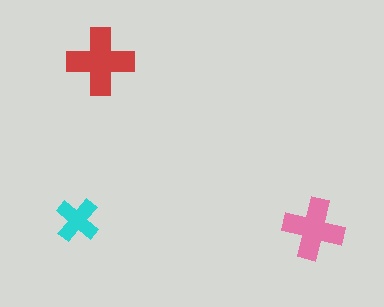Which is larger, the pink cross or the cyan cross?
The pink one.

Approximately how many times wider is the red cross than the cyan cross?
About 1.5 times wider.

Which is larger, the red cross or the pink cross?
The red one.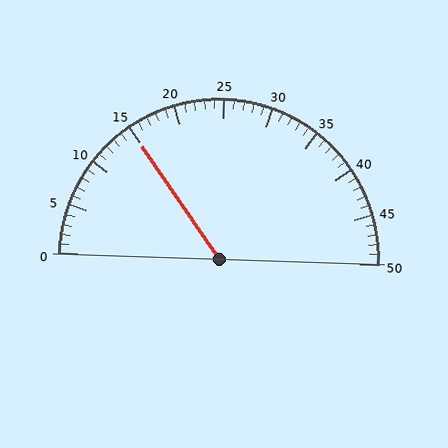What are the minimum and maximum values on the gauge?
The gauge ranges from 0 to 50.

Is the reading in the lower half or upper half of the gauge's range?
The reading is in the lower half of the range (0 to 50).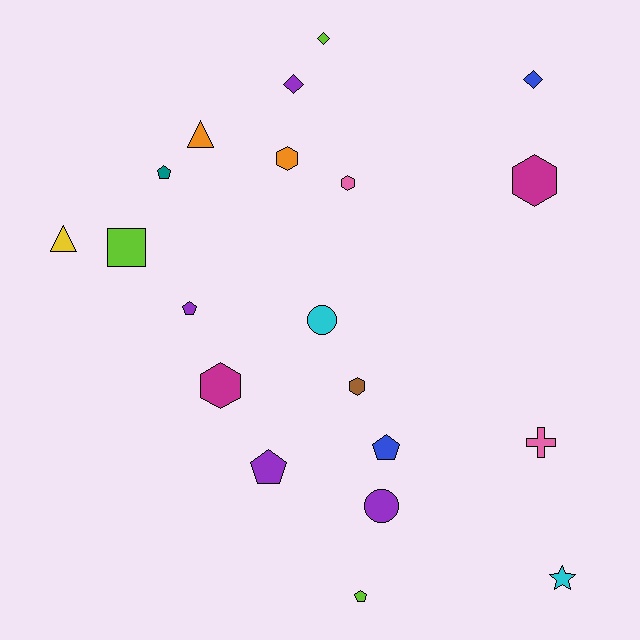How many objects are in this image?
There are 20 objects.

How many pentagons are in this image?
There are 5 pentagons.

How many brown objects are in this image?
There is 1 brown object.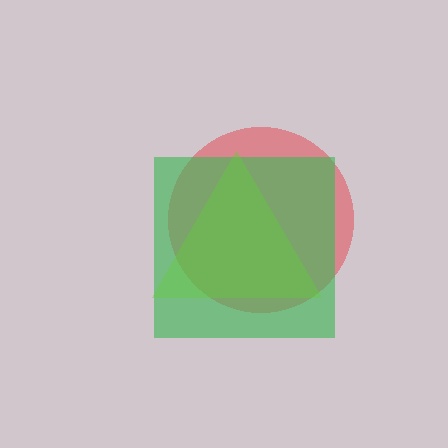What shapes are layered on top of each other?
The layered shapes are: a red circle, a green square, a lime triangle.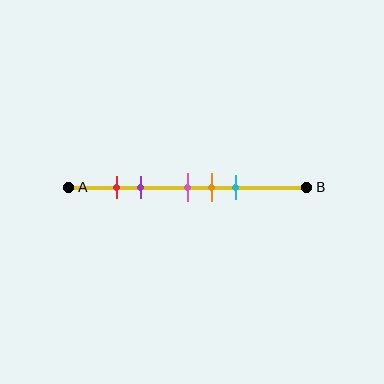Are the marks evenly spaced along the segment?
No, the marks are not evenly spaced.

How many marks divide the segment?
There are 5 marks dividing the segment.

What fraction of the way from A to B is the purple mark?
The purple mark is approximately 30% (0.3) of the way from A to B.